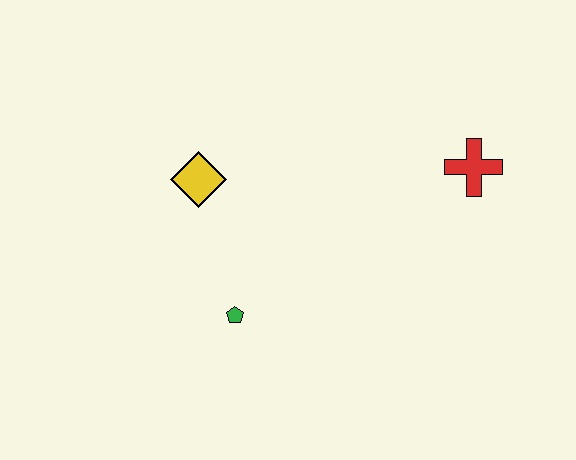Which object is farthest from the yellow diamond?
The red cross is farthest from the yellow diamond.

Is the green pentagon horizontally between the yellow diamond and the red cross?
Yes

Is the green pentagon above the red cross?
No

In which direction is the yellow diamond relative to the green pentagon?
The yellow diamond is above the green pentagon.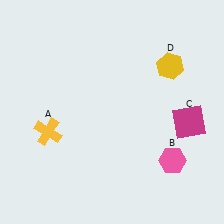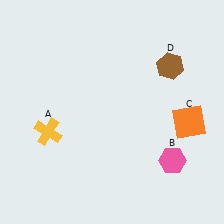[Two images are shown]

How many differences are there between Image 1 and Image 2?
There are 2 differences between the two images.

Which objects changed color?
C changed from magenta to orange. D changed from yellow to brown.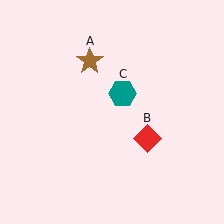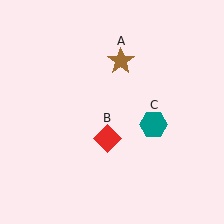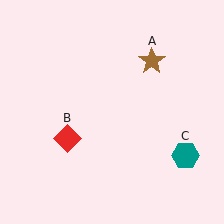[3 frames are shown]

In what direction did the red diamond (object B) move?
The red diamond (object B) moved left.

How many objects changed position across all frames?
3 objects changed position: brown star (object A), red diamond (object B), teal hexagon (object C).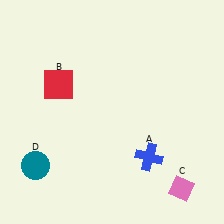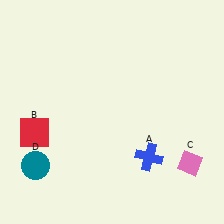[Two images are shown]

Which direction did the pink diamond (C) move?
The pink diamond (C) moved up.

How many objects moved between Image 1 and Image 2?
2 objects moved between the two images.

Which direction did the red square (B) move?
The red square (B) moved down.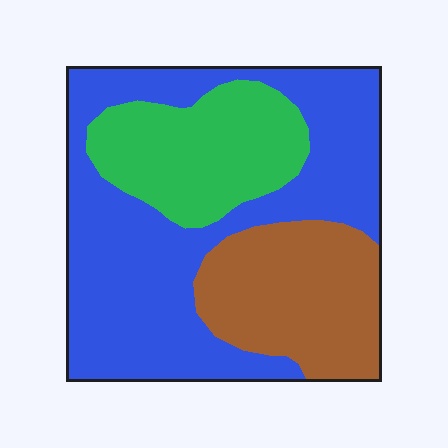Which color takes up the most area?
Blue, at roughly 55%.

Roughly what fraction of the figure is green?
Green takes up between a sixth and a third of the figure.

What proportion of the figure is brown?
Brown covers 24% of the figure.